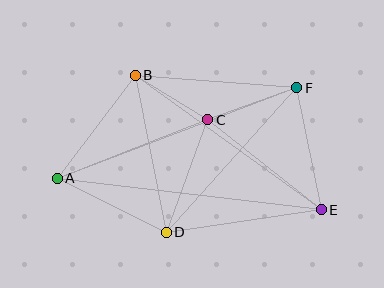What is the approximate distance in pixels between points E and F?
The distance between E and F is approximately 124 pixels.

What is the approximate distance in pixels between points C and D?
The distance between C and D is approximately 120 pixels.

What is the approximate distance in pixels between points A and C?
The distance between A and C is approximately 162 pixels.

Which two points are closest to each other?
Points B and C are closest to each other.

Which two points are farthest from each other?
Points A and E are farthest from each other.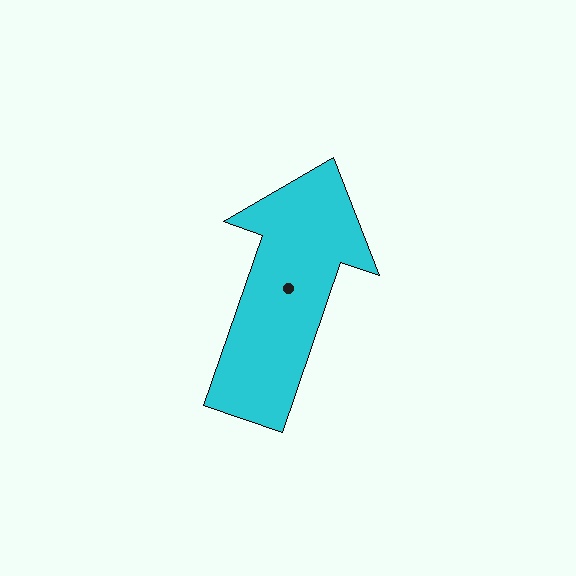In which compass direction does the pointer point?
North.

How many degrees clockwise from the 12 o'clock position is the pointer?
Approximately 19 degrees.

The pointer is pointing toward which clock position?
Roughly 1 o'clock.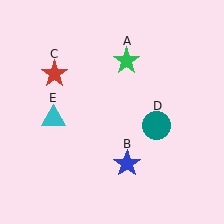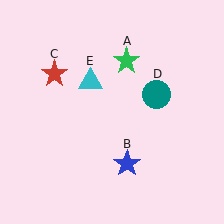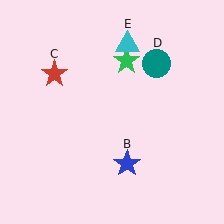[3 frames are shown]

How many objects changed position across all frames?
2 objects changed position: teal circle (object D), cyan triangle (object E).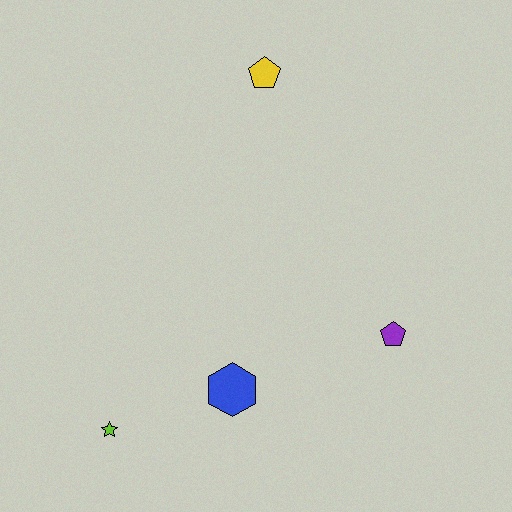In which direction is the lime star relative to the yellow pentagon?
The lime star is below the yellow pentagon.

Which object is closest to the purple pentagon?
The blue hexagon is closest to the purple pentagon.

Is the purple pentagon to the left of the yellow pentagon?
No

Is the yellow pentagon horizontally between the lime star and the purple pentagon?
Yes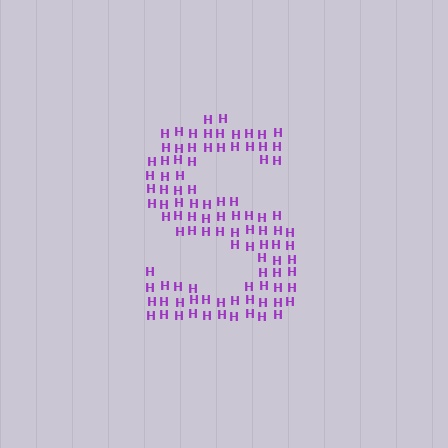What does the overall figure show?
The overall figure shows the letter S.